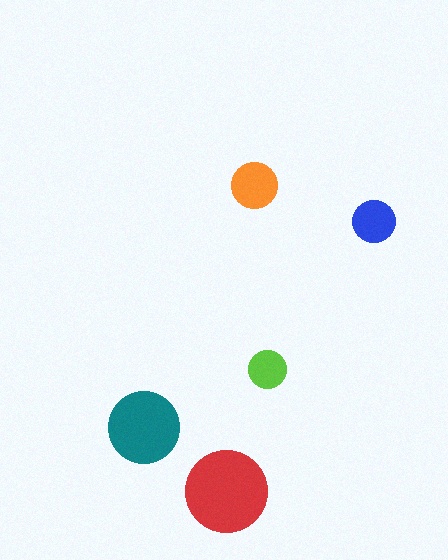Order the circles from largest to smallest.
the red one, the teal one, the orange one, the blue one, the lime one.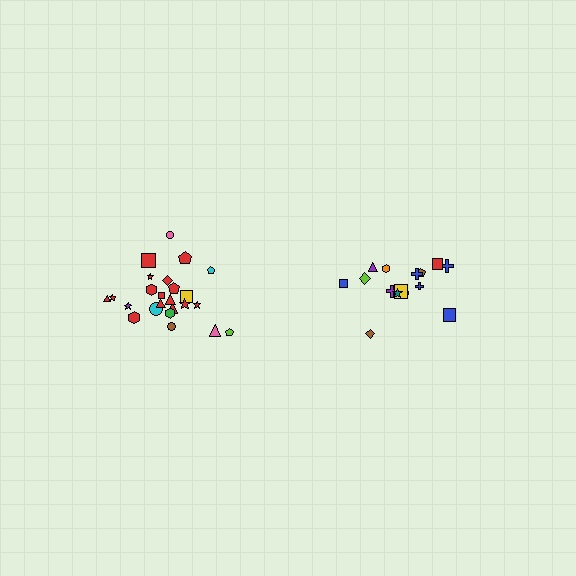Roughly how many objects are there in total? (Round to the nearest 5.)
Roughly 40 objects in total.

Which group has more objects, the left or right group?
The left group.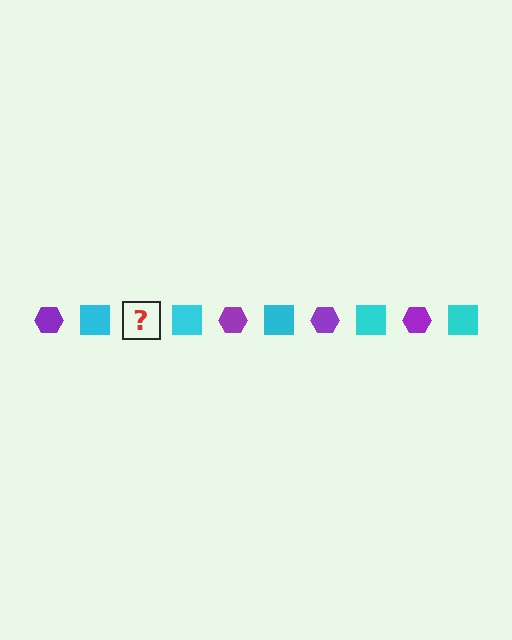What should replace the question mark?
The question mark should be replaced with a purple hexagon.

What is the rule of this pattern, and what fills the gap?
The rule is that the pattern alternates between purple hexagon and cyan square. The gap should be filled with a purple hexagon.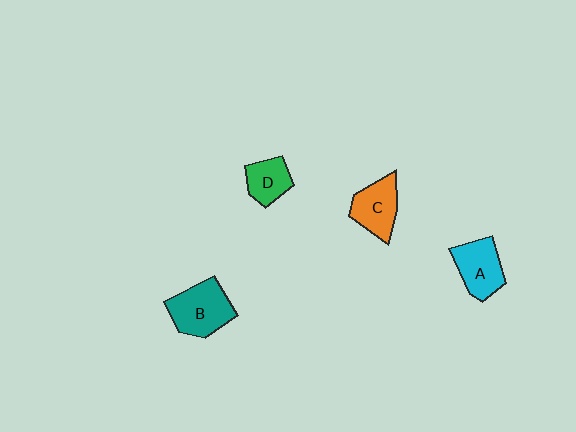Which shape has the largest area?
Shape B (teal).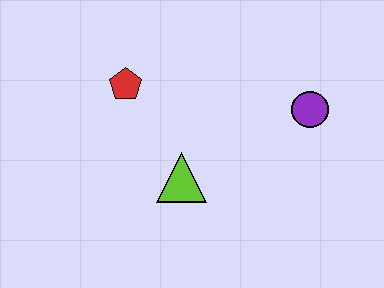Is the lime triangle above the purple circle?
No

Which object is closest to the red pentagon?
The lime triangle is closest to the red pentagon.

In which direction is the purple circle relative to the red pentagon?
The purple circle is to the right of the red pentagon.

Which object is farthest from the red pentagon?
The purple circle is farthest from the red pentagon.